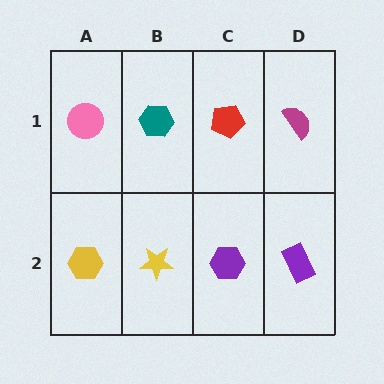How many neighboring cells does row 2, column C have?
3.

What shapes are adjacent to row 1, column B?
A yellow star (row 2, column B), a pink circle (row 1, column A), a red pentagon (row 1, column C).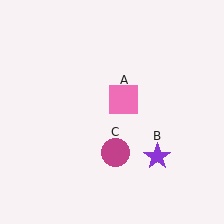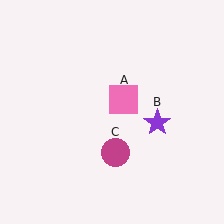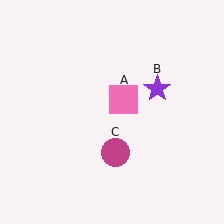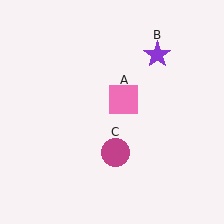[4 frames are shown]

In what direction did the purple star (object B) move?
The purple star (object B) moved up.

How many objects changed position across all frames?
1 object changed position: purple star (object B).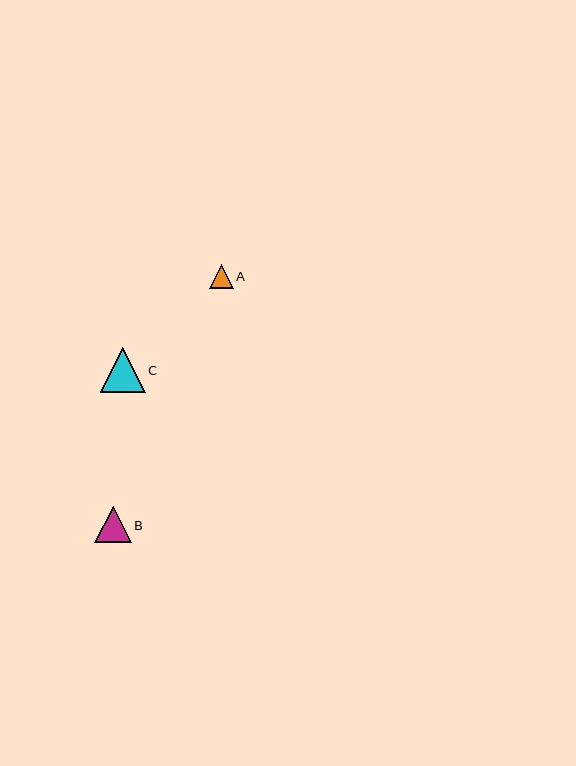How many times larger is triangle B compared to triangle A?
Triangle B is approximately 1.5 times the size of triangle A.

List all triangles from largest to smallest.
From largest to smallest: C, B, A.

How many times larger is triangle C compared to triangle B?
Triangle C is approximately 1.2 times the size of triangle B.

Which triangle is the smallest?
Triangle A is the smallest with a size of approximately 24 pixels.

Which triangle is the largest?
Triangle C is the largest with a size of approximately 44 pixels.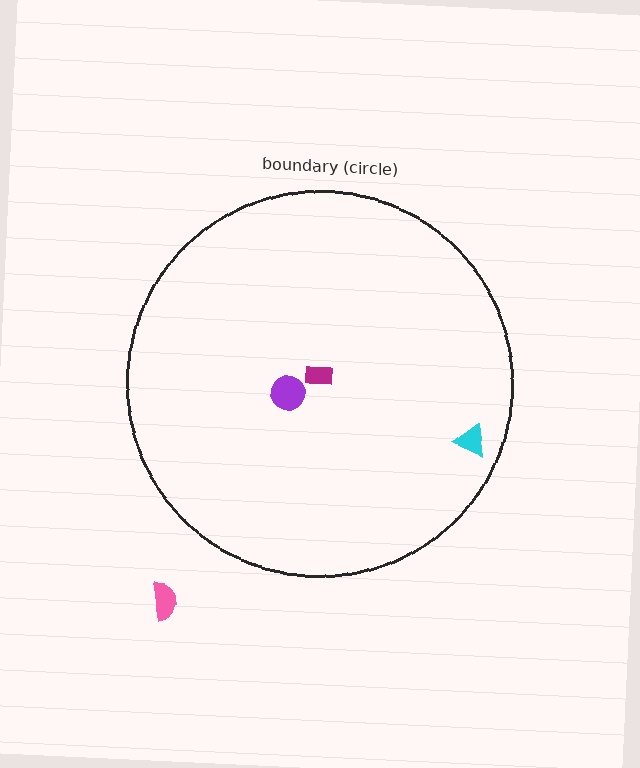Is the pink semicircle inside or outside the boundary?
Outside.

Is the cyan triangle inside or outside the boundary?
Inside.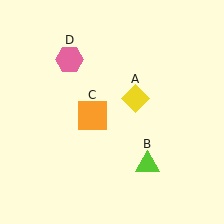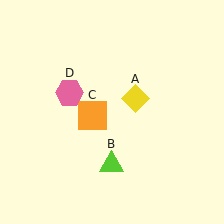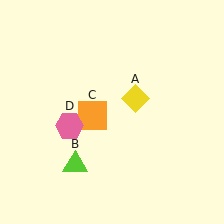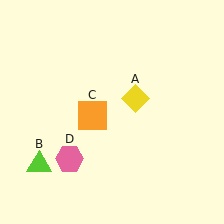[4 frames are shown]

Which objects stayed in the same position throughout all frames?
Yellow diamond (object A) and orange square (object C) remained stationary.